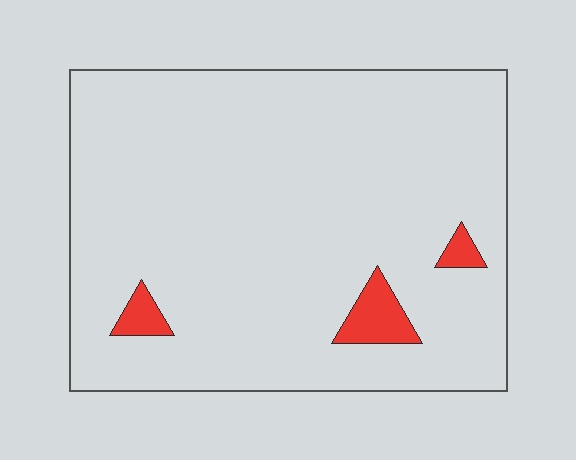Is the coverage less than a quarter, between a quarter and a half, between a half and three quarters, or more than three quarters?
Less than a quarter.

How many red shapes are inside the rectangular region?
3.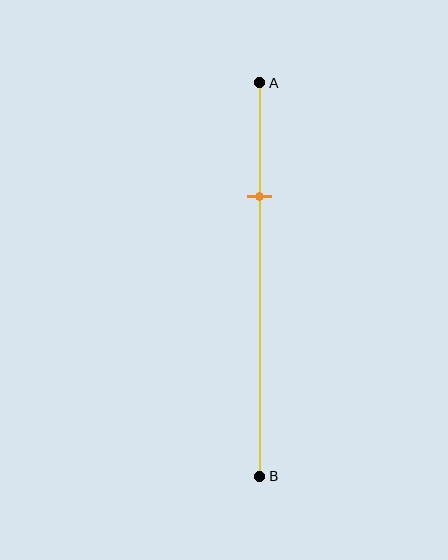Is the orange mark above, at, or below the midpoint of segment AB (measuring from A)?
The orange mark is above the midpoint of segment AB.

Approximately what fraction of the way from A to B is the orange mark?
The orange mark is approximately 30% of the way from A to B.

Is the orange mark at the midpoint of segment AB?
No, the mark is at about 30% from A, not at the 50% midpoint.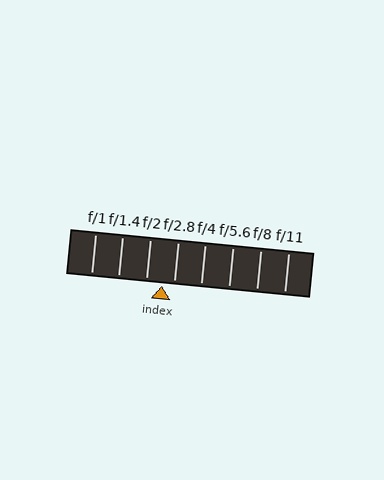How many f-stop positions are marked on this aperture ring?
There are 8 f-stop positions marked.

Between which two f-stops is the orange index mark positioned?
The index mark is between f/2 and f/2.8.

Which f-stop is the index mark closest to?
The index mark is closest to f/2.8.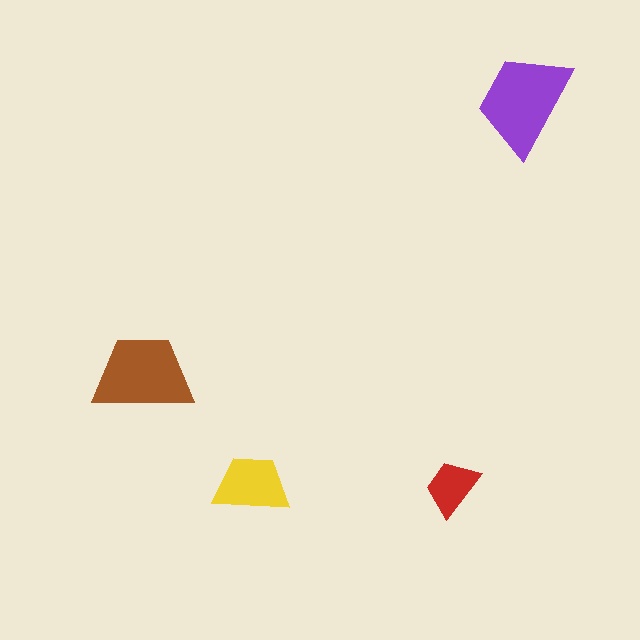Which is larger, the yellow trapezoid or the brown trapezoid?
The brown one.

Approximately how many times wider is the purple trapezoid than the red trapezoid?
About 2 times wider.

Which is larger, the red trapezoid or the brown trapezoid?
The brown one.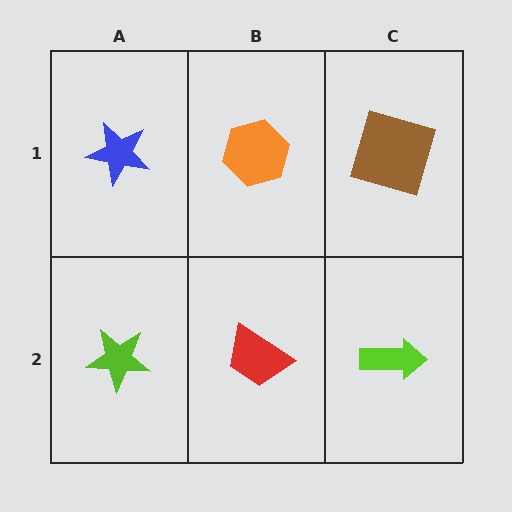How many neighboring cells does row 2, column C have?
2.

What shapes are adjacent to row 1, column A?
A lime star (row 2, column A), an orange hexagon (row 1, column B).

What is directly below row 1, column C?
A lime arrow.